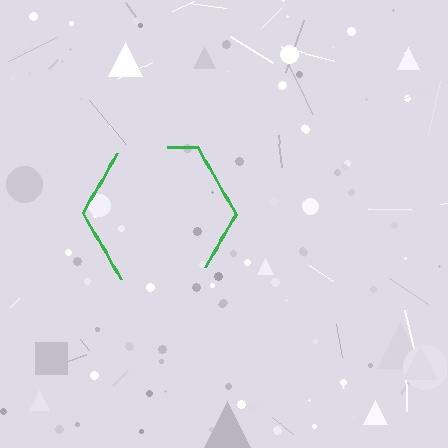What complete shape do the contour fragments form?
The contour fragments form a hexagon.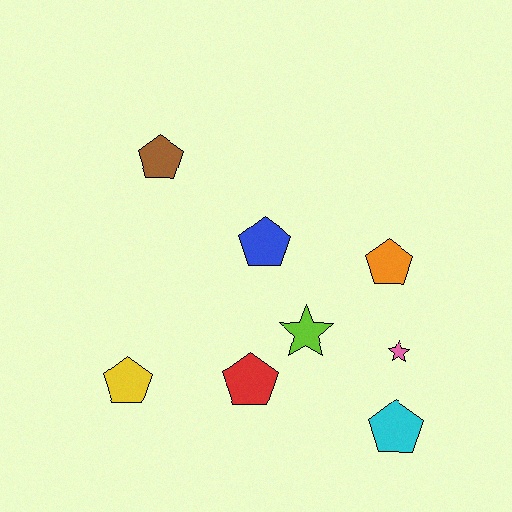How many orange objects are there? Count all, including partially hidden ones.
There is 1 orange object.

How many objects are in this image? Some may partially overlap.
There are 8 objects.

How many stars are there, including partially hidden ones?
There are 2 stars.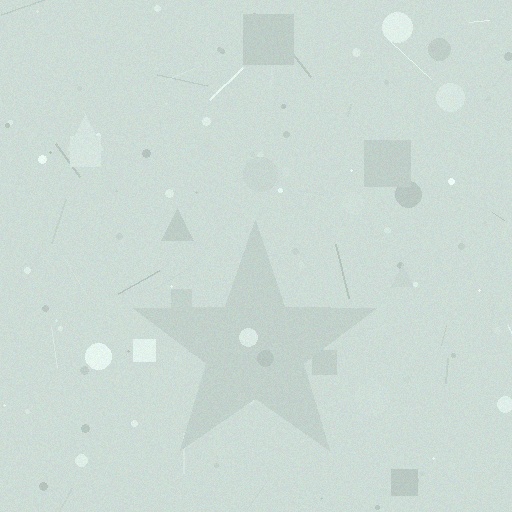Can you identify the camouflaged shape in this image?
The camouflaged shape is a star.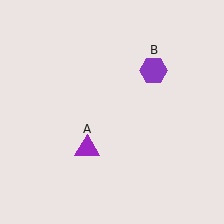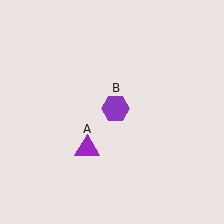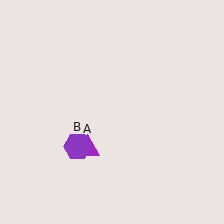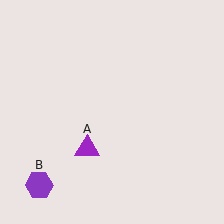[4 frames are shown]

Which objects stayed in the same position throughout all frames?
Purple triangle (object A) remained stationary.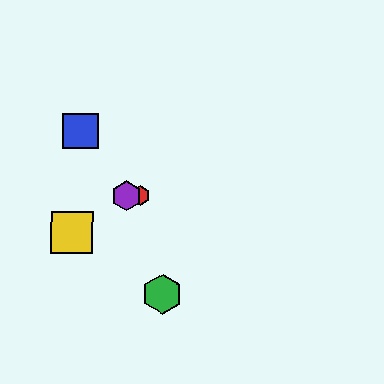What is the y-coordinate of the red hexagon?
The red hexagon is at y≈196.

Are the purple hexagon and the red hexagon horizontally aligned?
Yes, both are at y≈196.